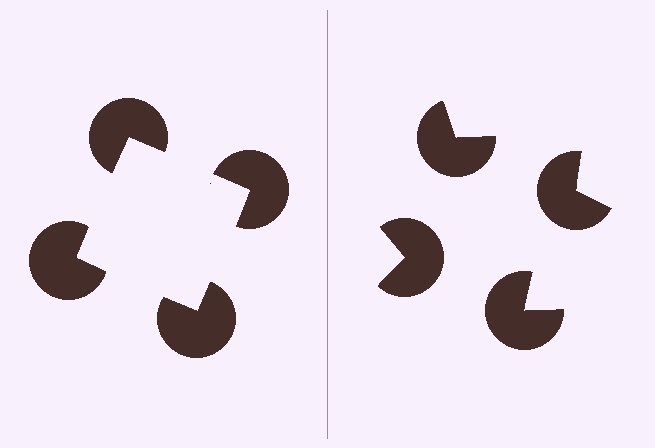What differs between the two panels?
The pac-man discs are positioned identically on both sides; only the wedge orientations differ. On the left they align to a square; on the right they are misaligned.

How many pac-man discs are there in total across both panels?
8 — 4 on each side.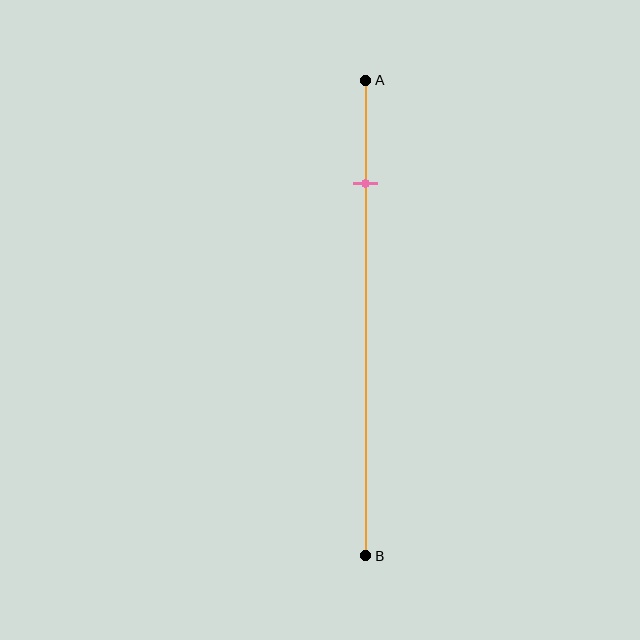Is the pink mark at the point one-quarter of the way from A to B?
No, the mark is at about 20% from A, not at the 25% one-quarter point.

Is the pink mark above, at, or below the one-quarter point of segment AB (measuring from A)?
The pink mark is above the one-quarter point of segment AB.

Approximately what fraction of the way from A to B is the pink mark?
The pink mark is approximately 20% of the way from A to B.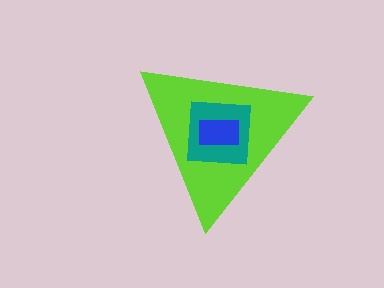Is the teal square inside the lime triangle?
Yes.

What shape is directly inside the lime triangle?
The teal square.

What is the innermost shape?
The blue rectangle.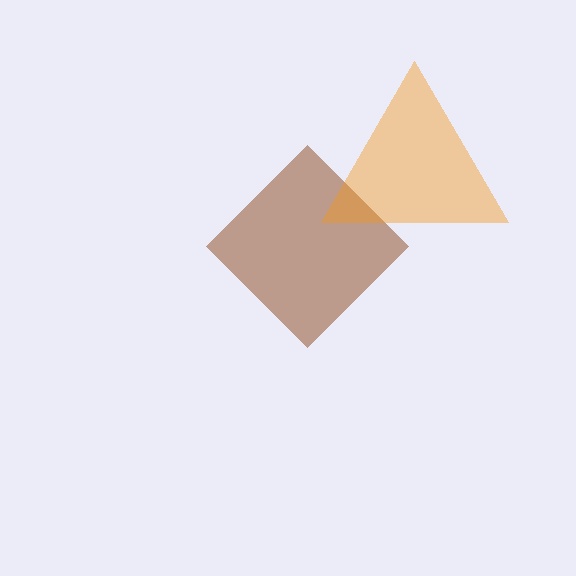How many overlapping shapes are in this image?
There are 2 overlapping shapes in the image.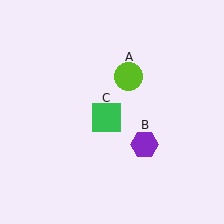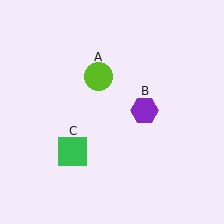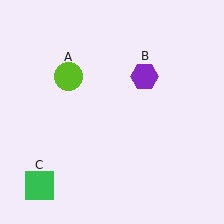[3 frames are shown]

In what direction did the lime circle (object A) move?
The lime circle (object A) moved left.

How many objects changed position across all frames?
3 objects changed position: lime circle (object A), purple hexagon (object B), green square (object C).